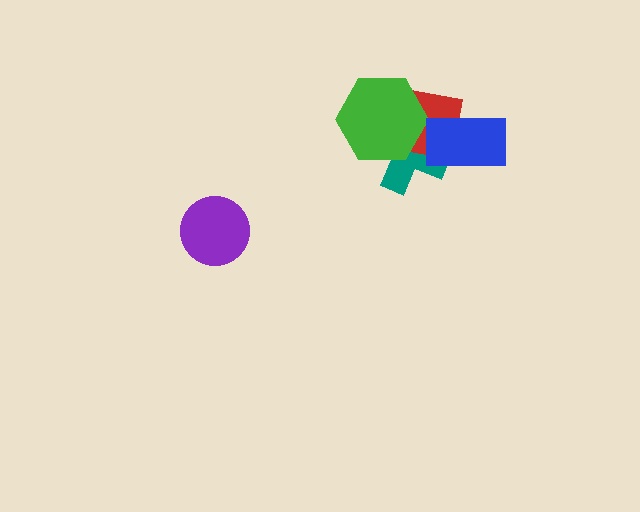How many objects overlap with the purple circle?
0 objects overlap with the purple circle.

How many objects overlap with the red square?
3 objects overlap with the red square.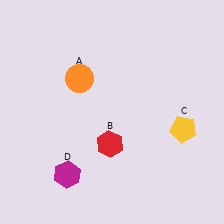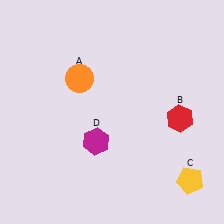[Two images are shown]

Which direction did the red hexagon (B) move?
The red hexagon (B) moved right.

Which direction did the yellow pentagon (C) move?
The yellow pentagon (C) moved down.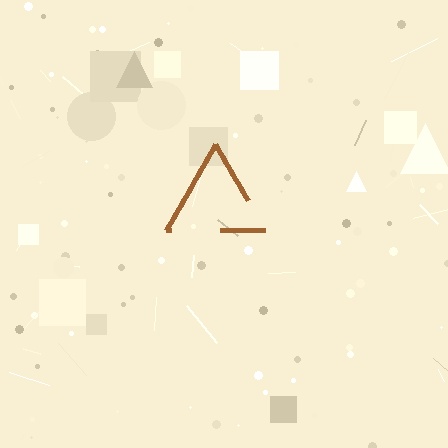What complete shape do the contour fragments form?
The contour fragments form a triangle.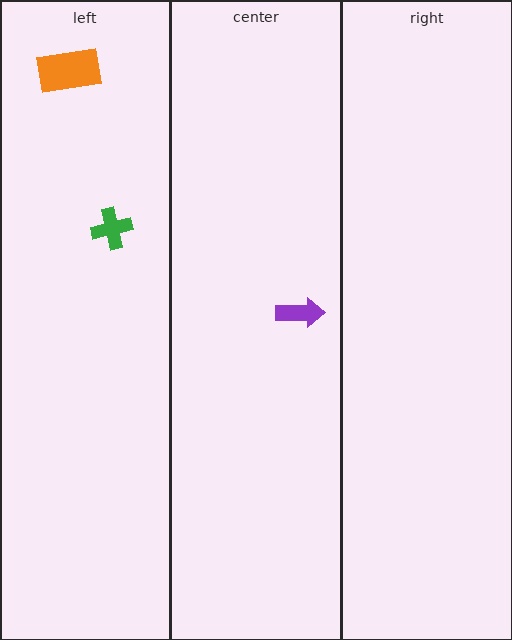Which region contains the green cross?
The left region.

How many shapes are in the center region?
1.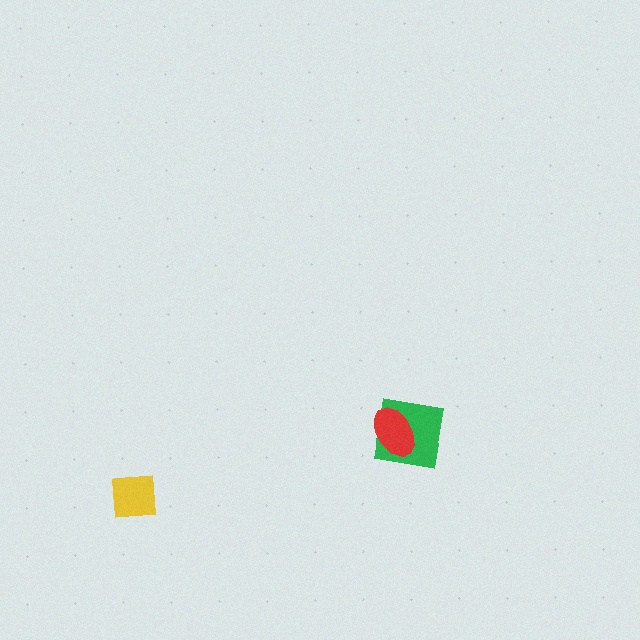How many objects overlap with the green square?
1 object overlaps with the green square.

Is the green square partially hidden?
Yes, it is partially covered by another shape.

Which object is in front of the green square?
The red ellipse is in front of the green square.